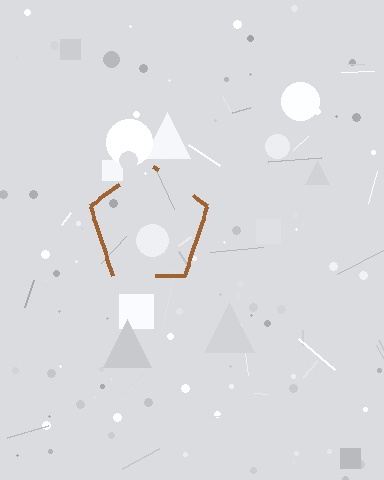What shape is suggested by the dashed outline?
The dashed outline suggests a pentagon.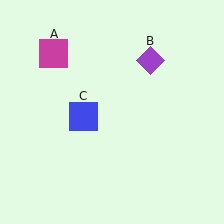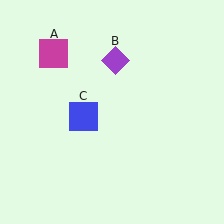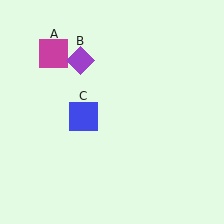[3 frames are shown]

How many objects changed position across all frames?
1 object changed position: purple diamond (object B).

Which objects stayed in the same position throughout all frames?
Magenta square (object A) and blue square (object C) remained stationary.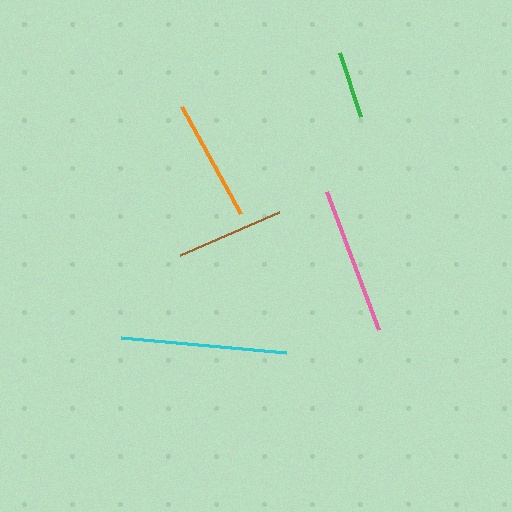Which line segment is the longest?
The cyan line is the longest at approximately 166 pixels.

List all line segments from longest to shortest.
From longest to shortest: cyan, pink, orange, brown, green.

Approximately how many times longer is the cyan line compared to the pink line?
The cyan line is approximately 1.1 times the length of the pink line.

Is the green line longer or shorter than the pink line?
The pink line is longer than the green line.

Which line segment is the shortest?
The green line is the shortest at approximately 68 pixels.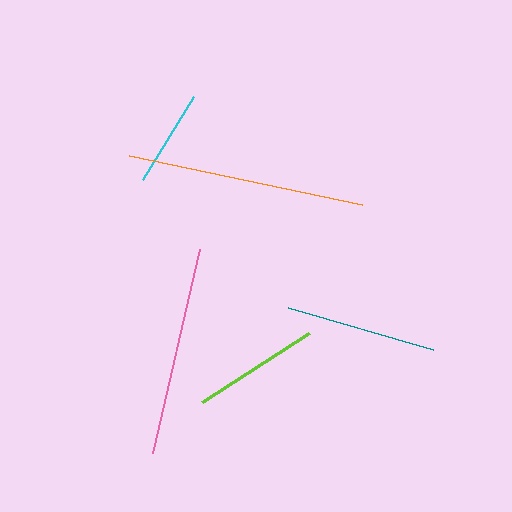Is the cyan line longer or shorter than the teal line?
The teal line is longer than the cyan line.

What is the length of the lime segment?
The lime segment is approximately 128 pixels long.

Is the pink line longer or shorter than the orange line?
The orange line is longer than the pink line.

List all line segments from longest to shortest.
From longest to shortest: orange, pink, teal, lime, cyan.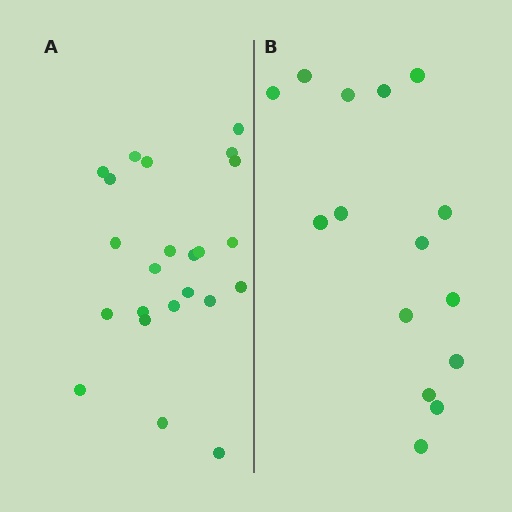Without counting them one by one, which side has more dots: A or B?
Region A (the left region) has more dots.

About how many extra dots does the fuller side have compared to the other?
Region A has roughly 8 or so more dots than region B.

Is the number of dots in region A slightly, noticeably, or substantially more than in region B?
Region A has substantially more. The ratio is roughly 1.5 to 1.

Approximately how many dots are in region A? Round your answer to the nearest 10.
About 20 dots. (The exact count is 23, which rounds to 20.)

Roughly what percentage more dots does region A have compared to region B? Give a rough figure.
About 55% more.